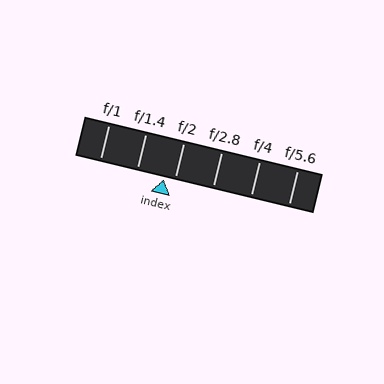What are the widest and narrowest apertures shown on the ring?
The widest aperture shown is f/1 and the narrowest is f/5.6.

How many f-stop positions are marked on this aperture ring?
There are 6 f-stop positions marked.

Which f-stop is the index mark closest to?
The index mark is closest to f/2.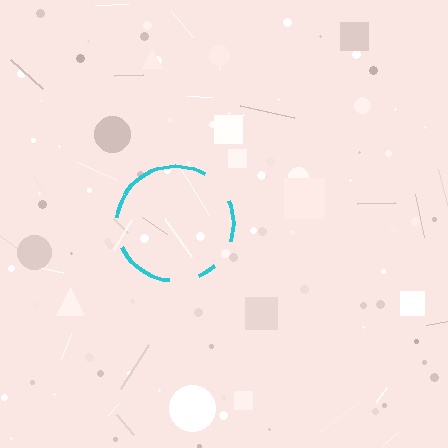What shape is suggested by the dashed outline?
The dashed outline suggests a circle.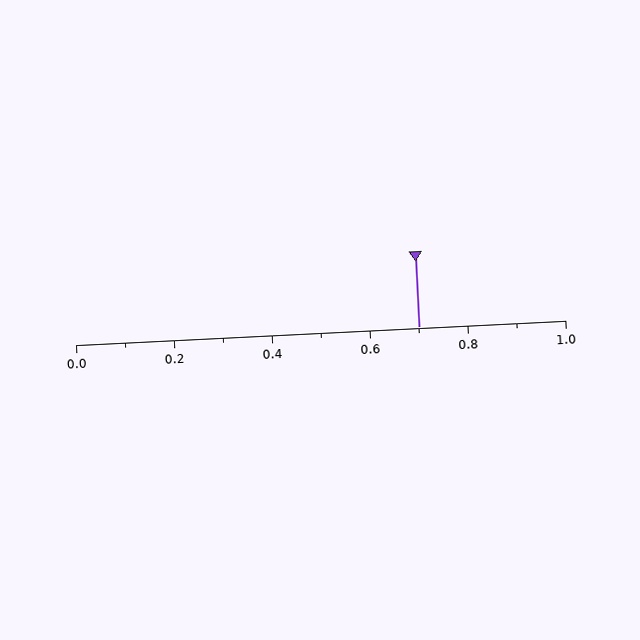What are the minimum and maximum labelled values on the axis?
The axis runs from 0.0 to 1.0.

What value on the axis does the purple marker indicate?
The marker indicates approximately 0.7.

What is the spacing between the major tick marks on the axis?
The major ticks are spaced 0.2 apart.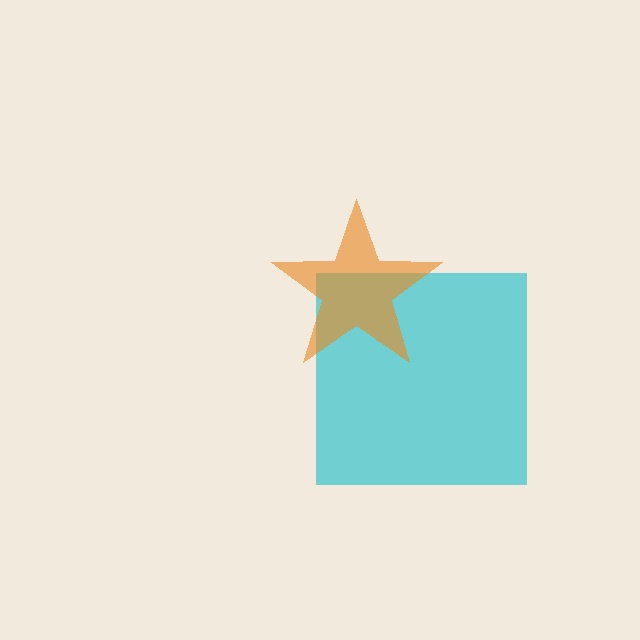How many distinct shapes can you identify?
There are 2 distinct shapes: a cyan square, an orange star.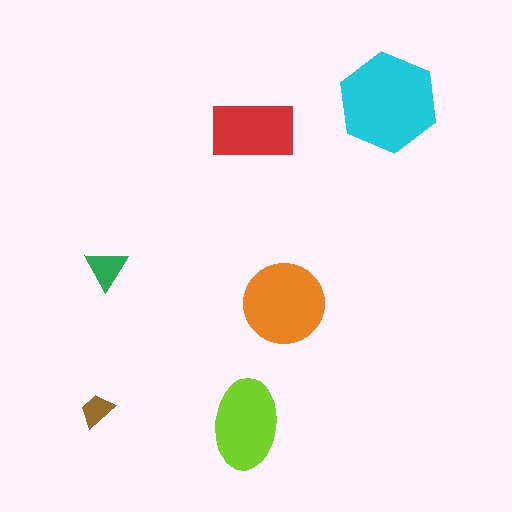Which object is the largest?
The cyan hexagon.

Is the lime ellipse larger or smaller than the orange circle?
Smaller.